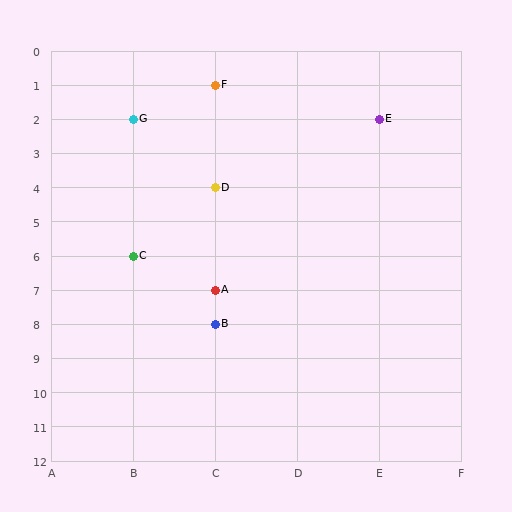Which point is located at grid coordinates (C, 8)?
Point B is at (C, 8).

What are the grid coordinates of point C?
Point C is at grid coordinates (B, 6).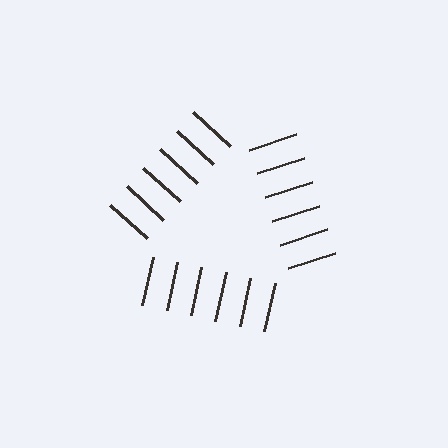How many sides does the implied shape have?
3 sides — the line-ends trace a triangle.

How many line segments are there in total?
18 — 6 along each of the 3 edges.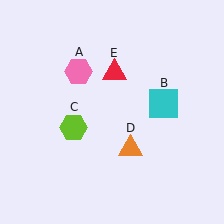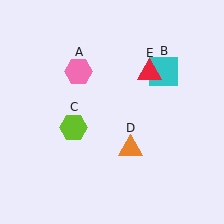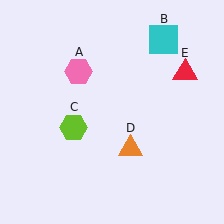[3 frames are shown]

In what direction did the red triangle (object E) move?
The red triangle (object E) moved right.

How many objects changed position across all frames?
2 objects changed position: cyan square (object B), red triangle (object E).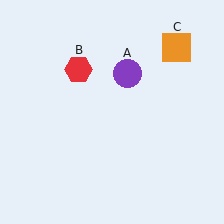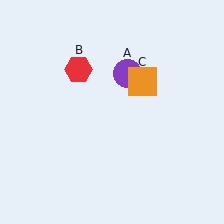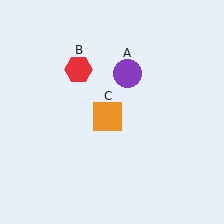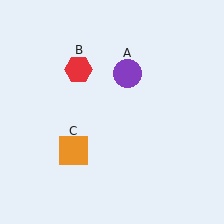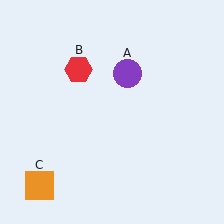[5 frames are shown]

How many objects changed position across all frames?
1 object changed position: orange square (object C).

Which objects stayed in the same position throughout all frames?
Purple circle (object A) and red hexagon (object B) remained stationary.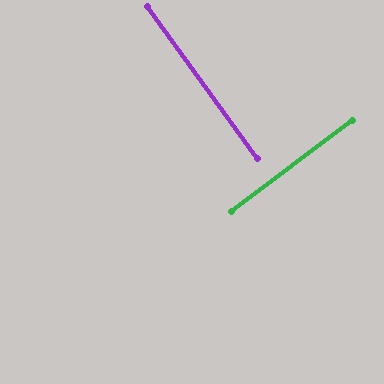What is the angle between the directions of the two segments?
Approximately 89 degrees.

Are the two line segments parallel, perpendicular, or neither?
Perpendicular — they meet at approximately 89°.